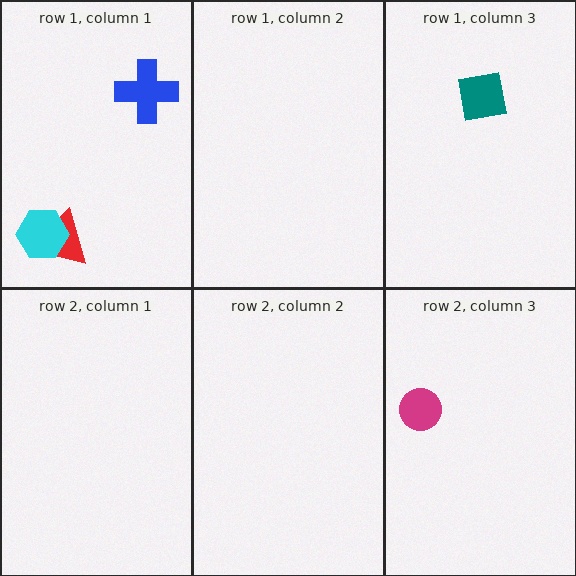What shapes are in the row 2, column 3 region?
The magenta circle.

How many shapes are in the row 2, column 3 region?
1.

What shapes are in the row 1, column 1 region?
The red triangle, the blue cross, the cyan hexagon.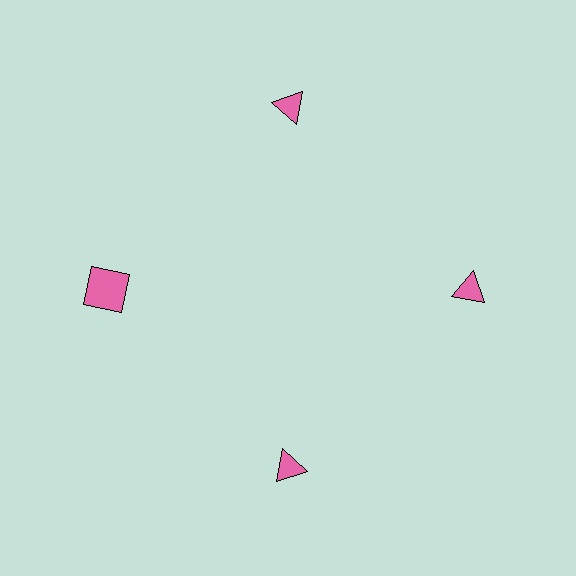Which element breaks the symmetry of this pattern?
The pink square at roughly the 9 o'clock position breaks the symmetry. All other shapes are pink triangles.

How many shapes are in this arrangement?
There are 4 shapes arranged in a ring pattern.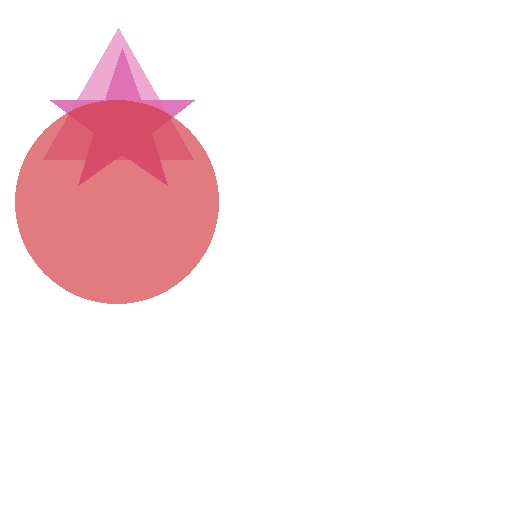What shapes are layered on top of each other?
The layered shapes are: a magenta star, a pink triangle, a red circle.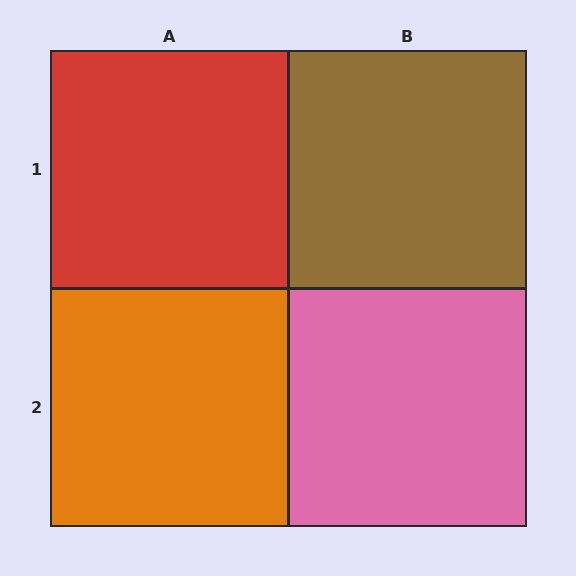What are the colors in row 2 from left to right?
Orange, pink.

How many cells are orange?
1 cell is orange.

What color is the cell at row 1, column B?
Brown.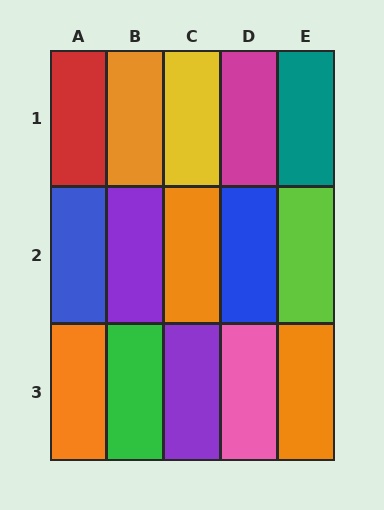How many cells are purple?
2 cells are purple.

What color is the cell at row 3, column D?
Pink.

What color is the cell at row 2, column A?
Blue.